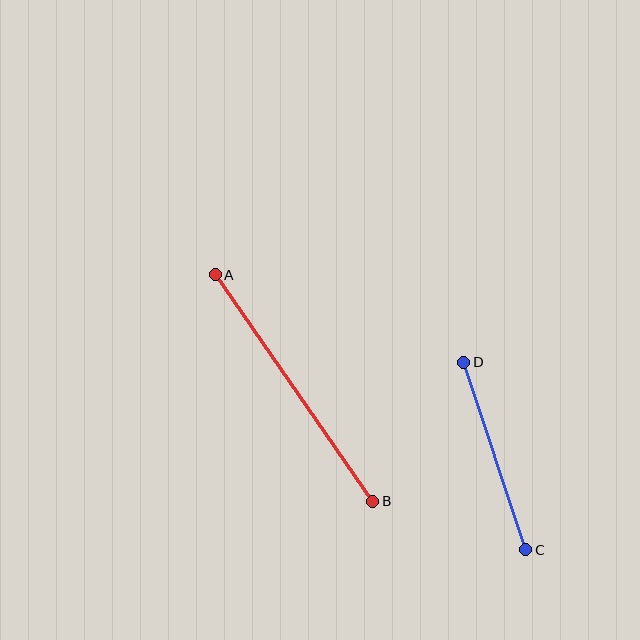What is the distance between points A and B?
The distance is approximately 276 pixels.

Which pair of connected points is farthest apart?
Points A and B are farthest apart.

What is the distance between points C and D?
The distance is approximately 197 pixels.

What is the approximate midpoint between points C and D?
The midpoint is at approximately (495, 456) pixels.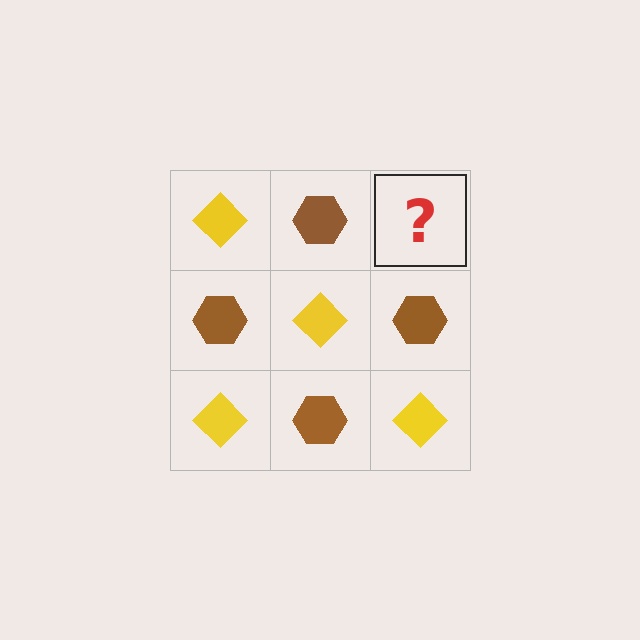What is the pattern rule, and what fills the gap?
The rule is that it alternates yellow diamond and brown hexagon in a checkerboard pattern. The gap should be filled with a yellow diamond.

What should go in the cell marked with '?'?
The missing cell should contain a yellow diamond.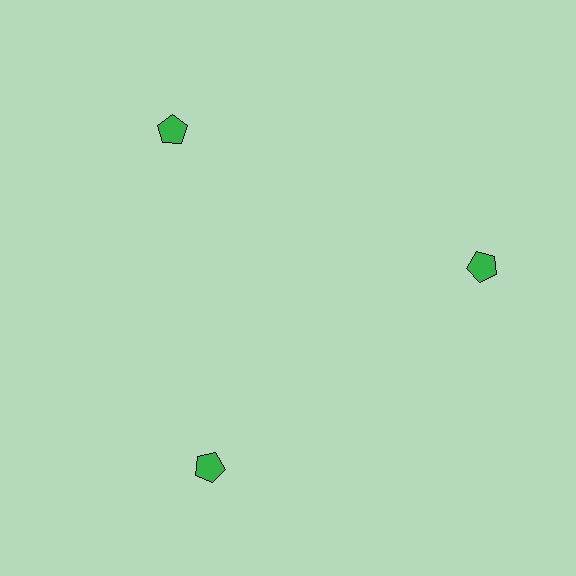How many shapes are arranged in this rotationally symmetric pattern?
There are 3 shapes, arranged in 3 groups of 1.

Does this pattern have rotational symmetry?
Yes, this pattern has 3-fold rotational symmetry. It looks the same after rotating 120 degrees around the center.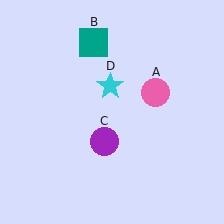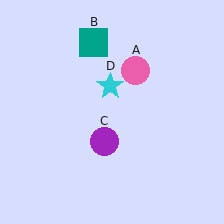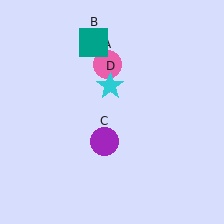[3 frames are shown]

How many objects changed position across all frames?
1 object changed position: pink circle (object A).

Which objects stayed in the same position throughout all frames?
Teal square (object B) and purple circle (object C) and cyan star (object D) remained stationary.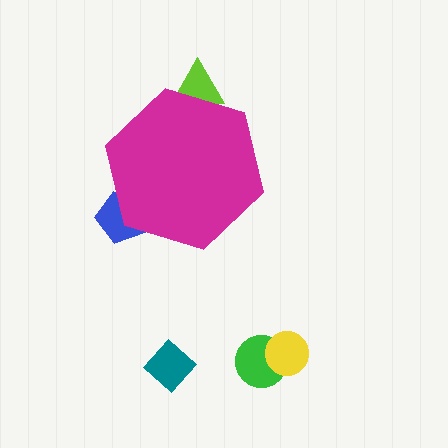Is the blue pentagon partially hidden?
Yes, the blue pentagon is partially hidden behind the magenta hexagon.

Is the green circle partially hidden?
No, the green circle is fully visible.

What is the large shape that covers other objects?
A magenta hexagon.